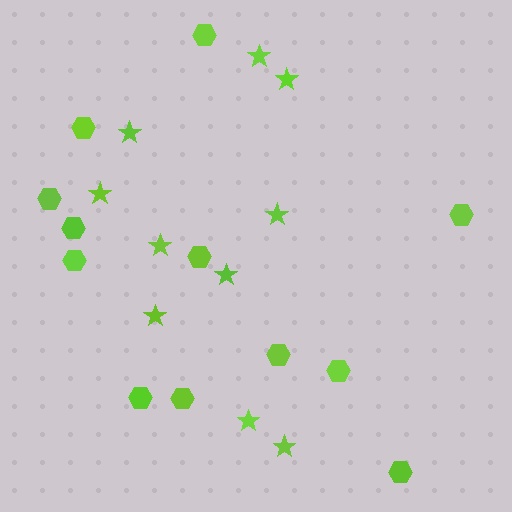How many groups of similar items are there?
There are 2 groups: one group of hexagons (12) and one group of stars (10).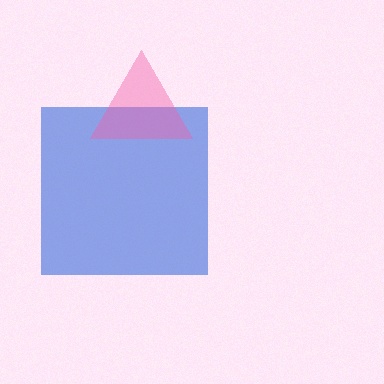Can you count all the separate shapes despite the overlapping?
Yes, there are 2 separate shapes.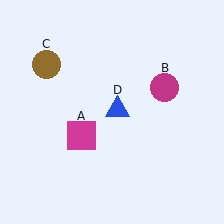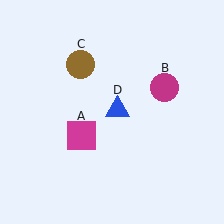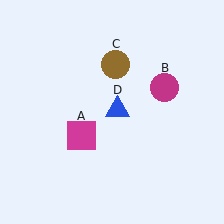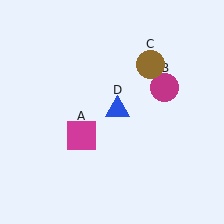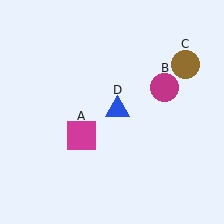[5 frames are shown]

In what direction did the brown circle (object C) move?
The brown circle (object C) moved right.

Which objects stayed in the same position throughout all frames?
Magenta square (object A) and magenta circle (object B) and blue triangle (object D) remained stationary.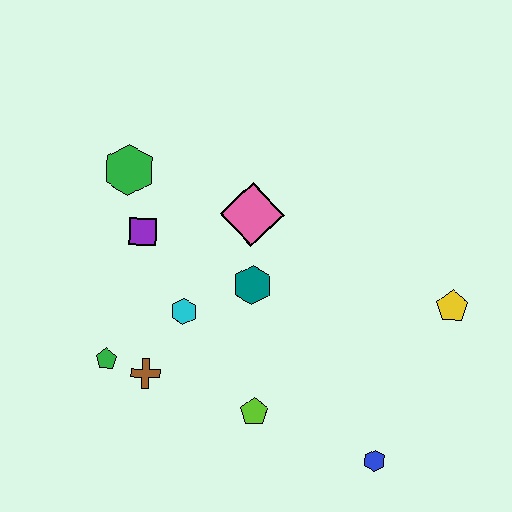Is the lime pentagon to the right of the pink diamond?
Yes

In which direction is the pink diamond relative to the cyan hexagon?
The pink diamond is above the cyan hexagon.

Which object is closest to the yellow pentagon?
The blue hexagon is closest to the yellow pentagon.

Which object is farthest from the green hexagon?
The blue hexagon is farthest from the green hexagon.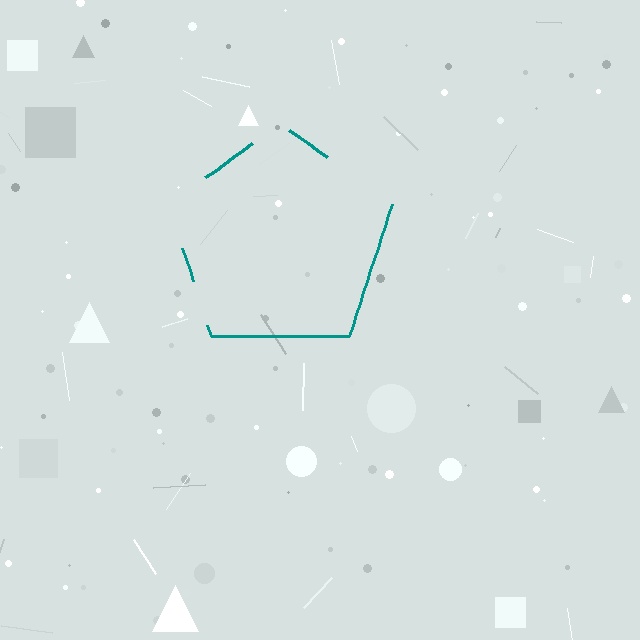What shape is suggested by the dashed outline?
The dashed outline suggests a pentagon.